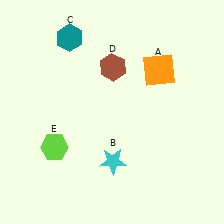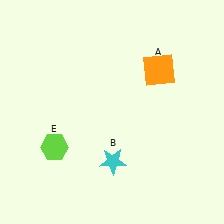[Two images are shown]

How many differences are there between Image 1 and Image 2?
There are 2 differences between the two images.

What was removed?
The teal hexagon (C), the brown hexagon (D) were removed in Image 2.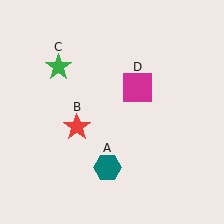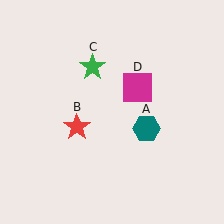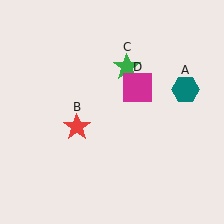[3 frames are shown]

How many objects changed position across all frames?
2 objects changed position: teal hexagon (object A), green star (object C).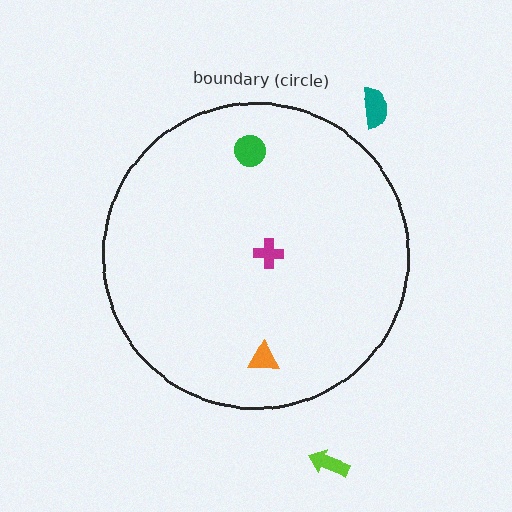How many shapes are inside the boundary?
3 inside, 2 outside.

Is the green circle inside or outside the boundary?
Inside.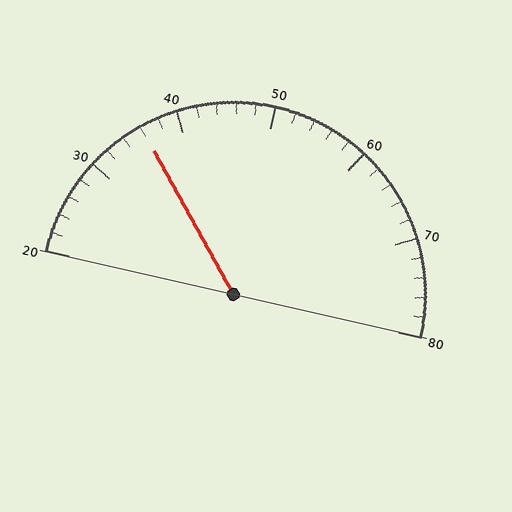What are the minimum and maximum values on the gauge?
The gauge ranges from 20 to 80.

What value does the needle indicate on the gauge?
The needle indicates approximately 36.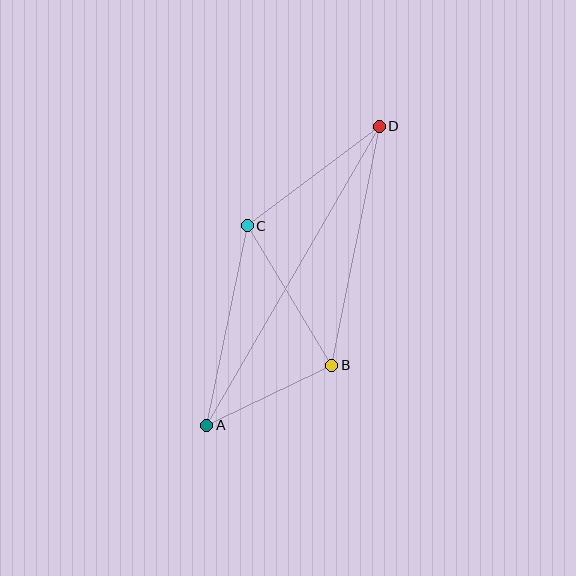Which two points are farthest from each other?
Points A and D are farthest from each other.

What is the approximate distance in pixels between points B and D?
The distance between B and D is approximately 243 pixels.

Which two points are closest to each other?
Points A and B are closest to each other.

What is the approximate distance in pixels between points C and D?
The distance between C and D is approximately 165 pixels.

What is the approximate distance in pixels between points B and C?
The distance between B and C is approximately 163 pixels.